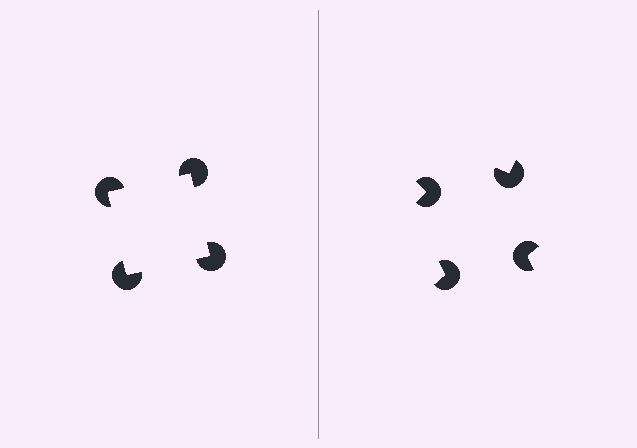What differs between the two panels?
The pac-man discs are positioned identically on both sides; only the wedge orientations differ. On the left they align to a square; on the right they are misaligned.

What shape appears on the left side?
An illusory square.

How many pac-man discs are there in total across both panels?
8 — 4 on each side.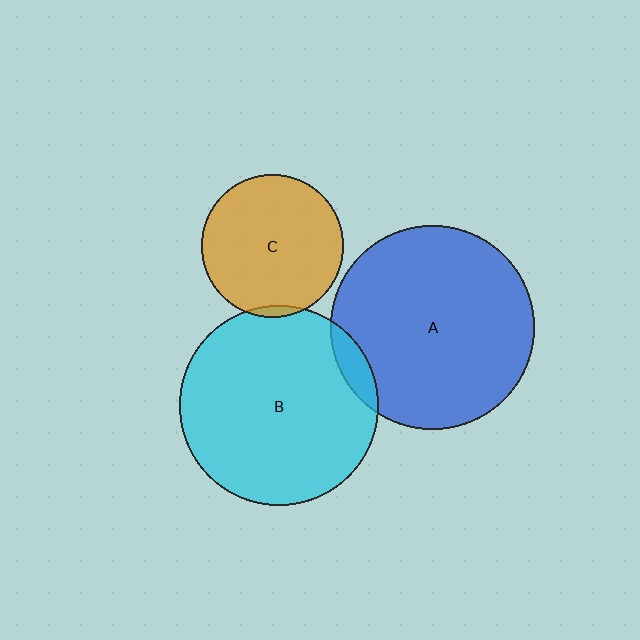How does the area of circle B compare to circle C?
Approximately 2.0 times.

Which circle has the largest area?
Circle A (blue).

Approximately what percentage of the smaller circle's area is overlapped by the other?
Approximately 5%.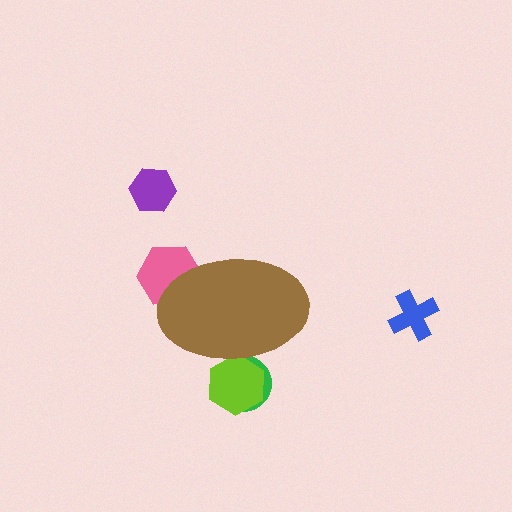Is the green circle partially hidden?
Yes, the green circle is partially hidden behind the brown ellipse.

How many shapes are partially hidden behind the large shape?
3 shapes are partially hidden.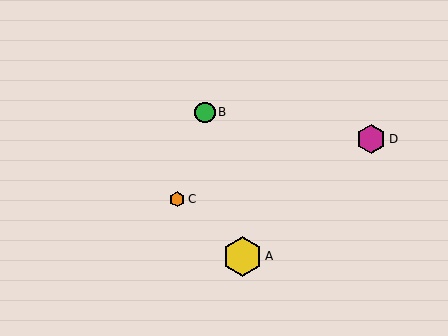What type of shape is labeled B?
Shape B is a green circle.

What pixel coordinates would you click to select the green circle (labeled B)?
Click at (205, 112) to select the green circle B.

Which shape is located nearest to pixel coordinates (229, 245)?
The yellow hexagon (labeled A) at (243, 256) is nearest to that location.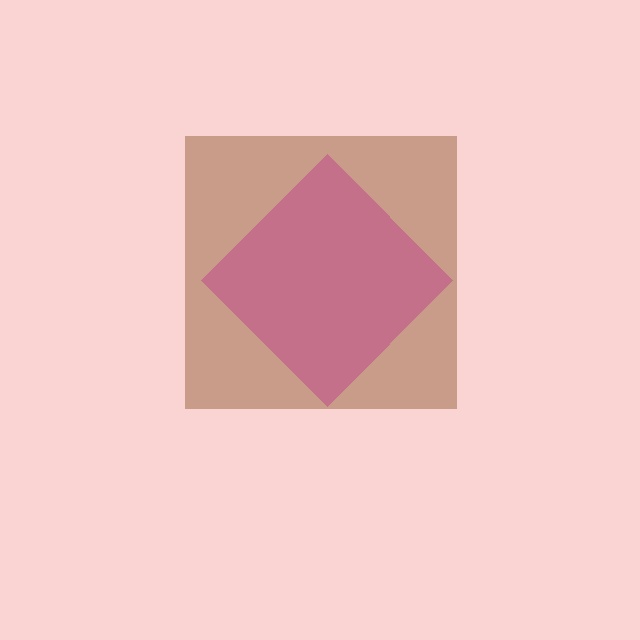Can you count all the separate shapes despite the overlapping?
Yes, there are 2 separate shapes.